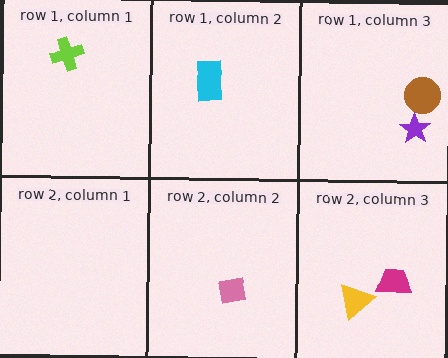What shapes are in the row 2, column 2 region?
The pink square.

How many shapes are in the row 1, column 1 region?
1.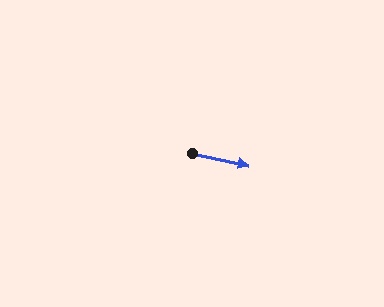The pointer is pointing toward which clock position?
Roughly 3 o'clock.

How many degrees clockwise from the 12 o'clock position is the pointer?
Approximately 102 degrees.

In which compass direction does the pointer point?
East.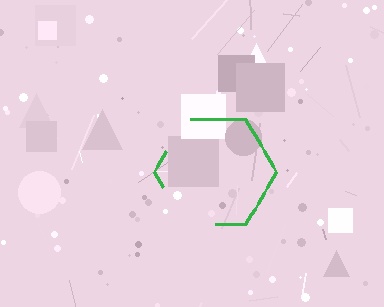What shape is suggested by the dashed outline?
The dashed outline suggests a hexagon.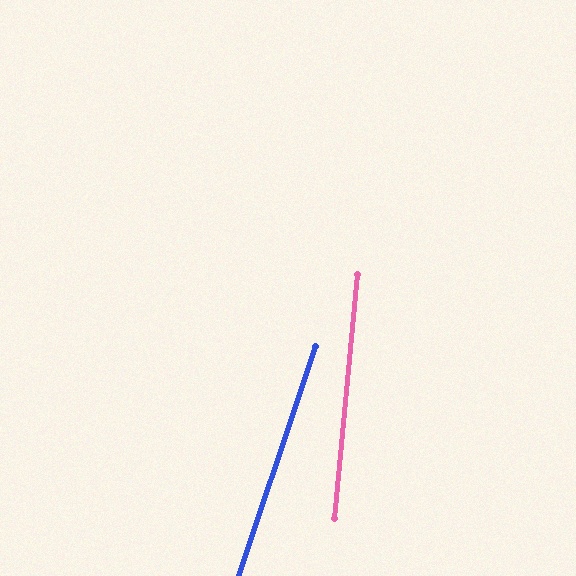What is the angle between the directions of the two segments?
Approximately 13 degrees.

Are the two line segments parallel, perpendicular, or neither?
Neither parallel nor perpendicular — they differ by about 13°.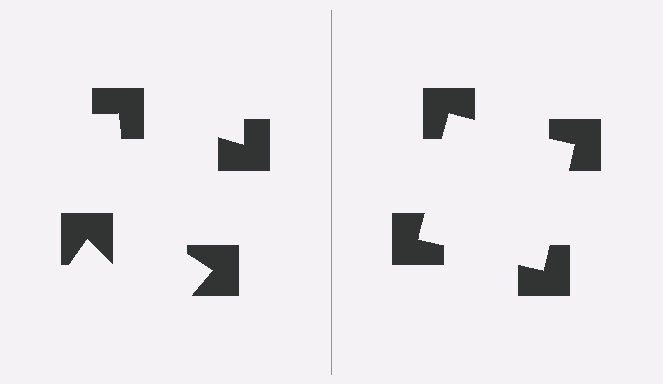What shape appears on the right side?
An illusory square.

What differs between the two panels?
The notched squares are positioned identically on both sides; only the wedge orientations differ. On the right they align to a square; on the left they are misaligned.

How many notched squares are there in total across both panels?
8 — 4 on each side.